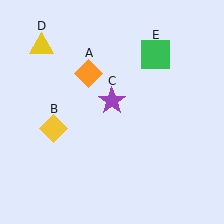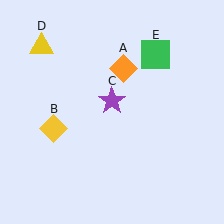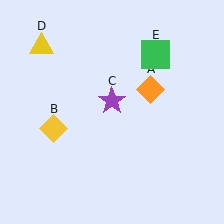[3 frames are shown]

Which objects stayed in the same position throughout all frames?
Yellow diamond (object B) and purple star (object C) and yellow triangle (object D) and green square (object E) remained stationary.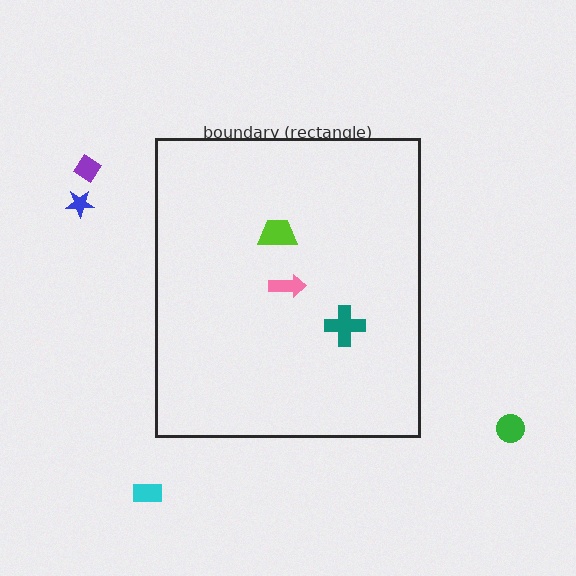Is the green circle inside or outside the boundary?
Outside.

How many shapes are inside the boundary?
3 inside, 4 outside.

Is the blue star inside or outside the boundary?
Outside.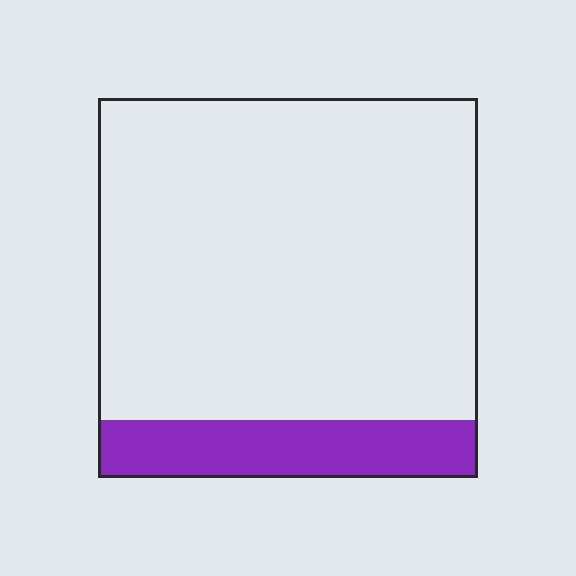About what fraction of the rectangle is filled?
About one sixth (1/6).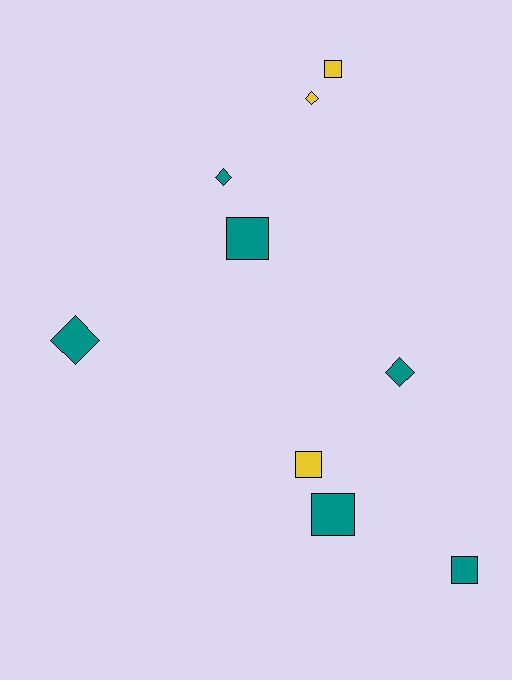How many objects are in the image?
There are 9 objects.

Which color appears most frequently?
Teal, with 6 objects.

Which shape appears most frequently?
Square, with 5 objects.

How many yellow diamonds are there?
There is 1 yellow diamond.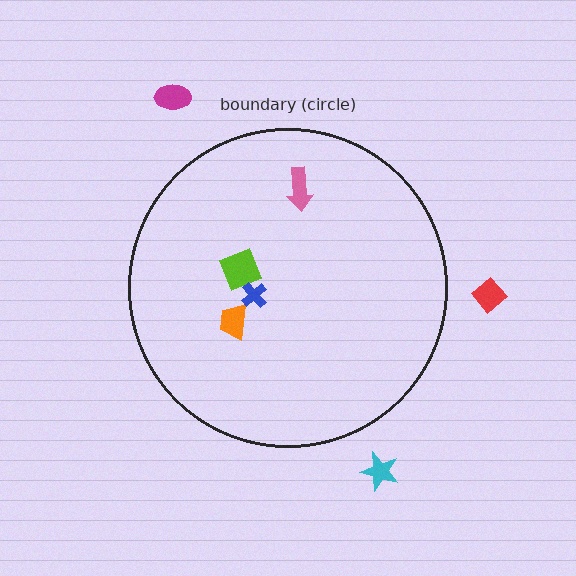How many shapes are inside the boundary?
4 inside, 3 outside.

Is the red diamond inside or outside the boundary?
Outside.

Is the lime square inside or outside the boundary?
Inside.